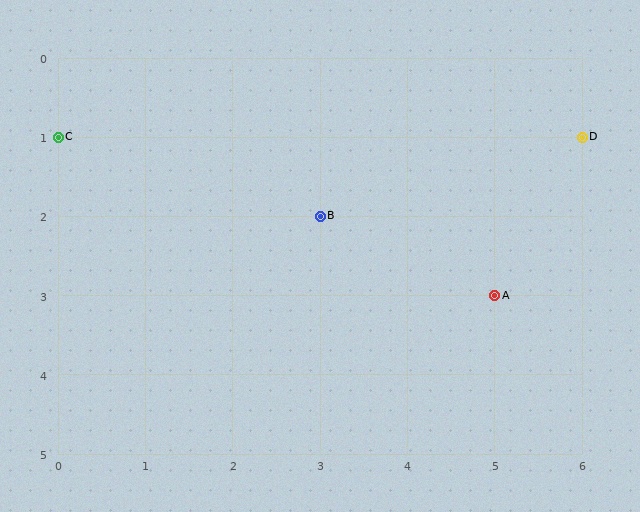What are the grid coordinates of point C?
Point C is at grid coordinates (0, 1).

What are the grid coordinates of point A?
Point A is at grid coordinates (5, 3).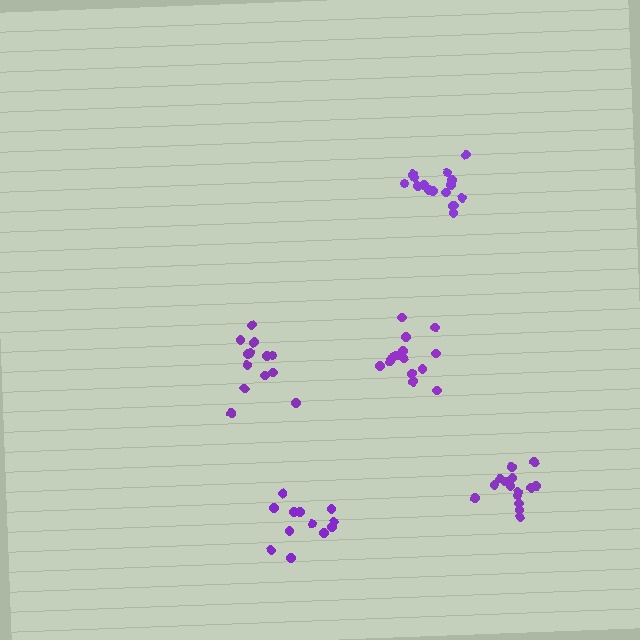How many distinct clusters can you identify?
There are 5 distinct clusters.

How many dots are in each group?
Group 1: 15 dots, Group 2: 17 dots, Group 3: 16 dots, Group 4: 12 dots, Group 5: 13 dots (73 total).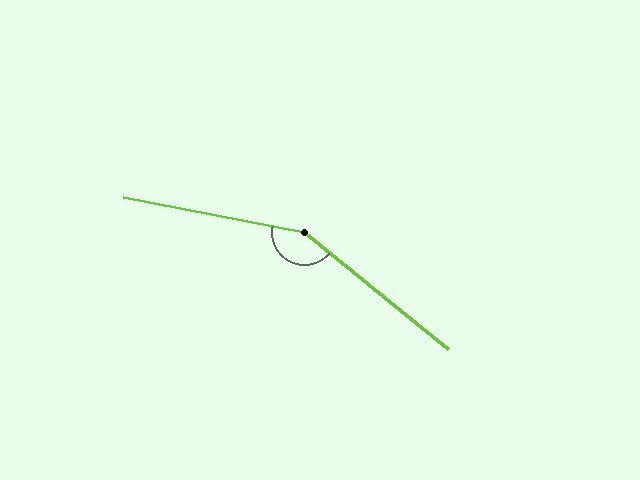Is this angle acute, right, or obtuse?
It is obtuse.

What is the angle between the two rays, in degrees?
Approximately 152 degrees.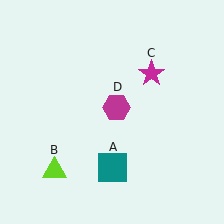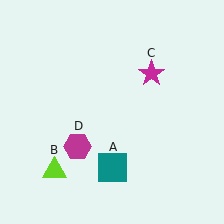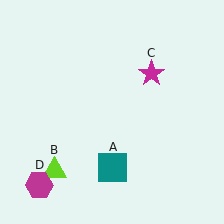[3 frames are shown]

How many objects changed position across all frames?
1 object changed position: magenta hexagon (object D).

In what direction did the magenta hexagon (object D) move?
The magenta hexagon (object D) moved down and to the left.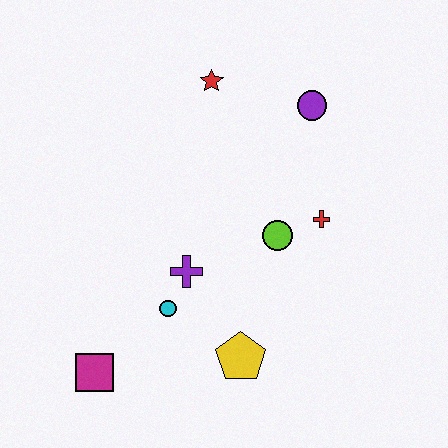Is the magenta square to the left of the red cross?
Yes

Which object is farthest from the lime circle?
The magenta square is farthest from the lime circle.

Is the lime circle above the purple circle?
No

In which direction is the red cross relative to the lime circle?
The red cross is to the right of the lime circle.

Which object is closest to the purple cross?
The cyan circle is closest to the purple cross.